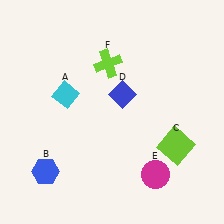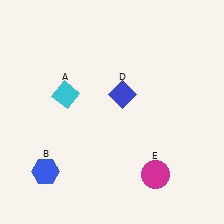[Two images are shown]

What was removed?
The lime square (C), the lime cross (F) were removed in Image 2.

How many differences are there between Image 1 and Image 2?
There are 2 differences between the two images.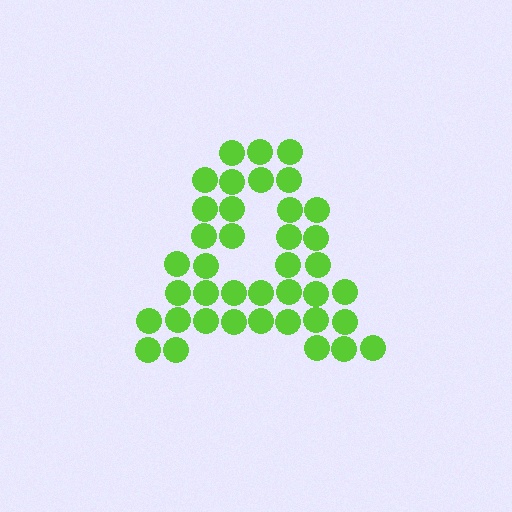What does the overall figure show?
The overall figure shows the letter A.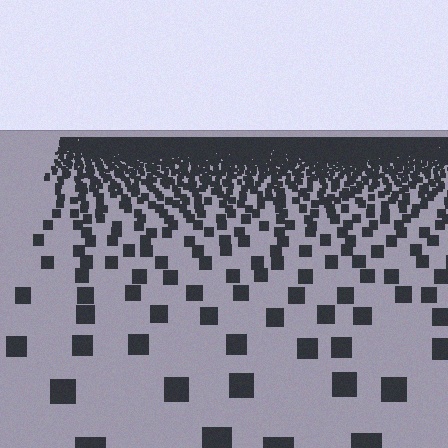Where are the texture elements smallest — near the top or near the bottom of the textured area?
Near the top.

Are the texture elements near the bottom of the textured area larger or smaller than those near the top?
Larger. Near the bottom, elements are closer to the viewer and appear at a bigger on-screen size.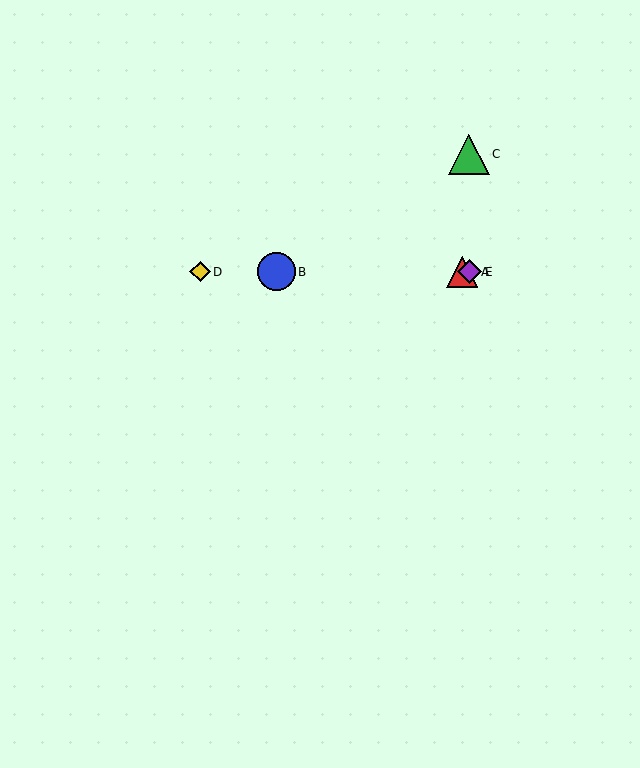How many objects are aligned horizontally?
4 objects (A, B, D, E) are aligned horizontally.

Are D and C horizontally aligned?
No, D is at y≈272 and C is at y≈154.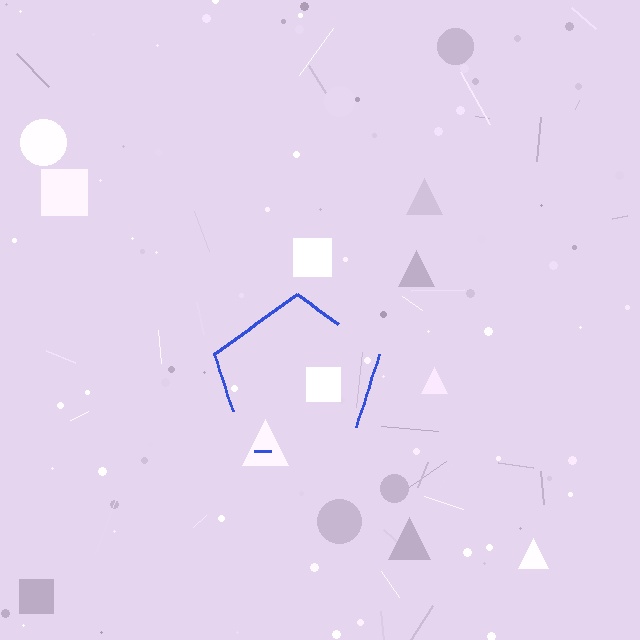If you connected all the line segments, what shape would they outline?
They would outline a pentagon.